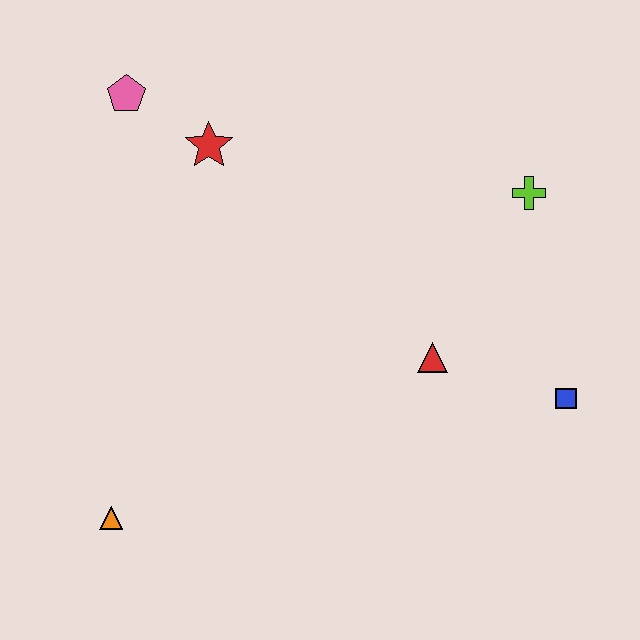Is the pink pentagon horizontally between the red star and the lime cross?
No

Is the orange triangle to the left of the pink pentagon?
Yes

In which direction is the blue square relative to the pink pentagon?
The blue square is to the right of the pink pentagon.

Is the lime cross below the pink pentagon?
Yes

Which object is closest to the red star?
The pink pentagon is closest to the red star.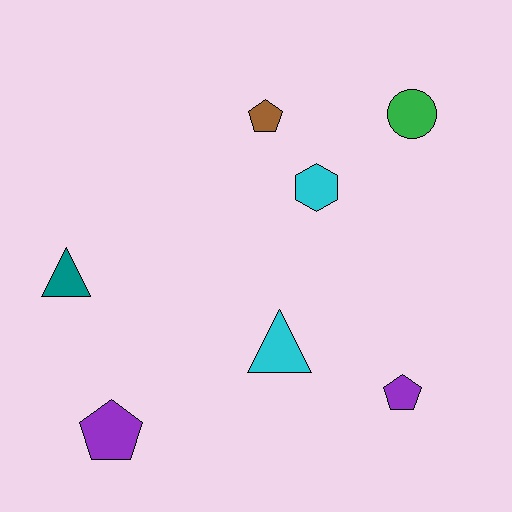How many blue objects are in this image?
There are no blue objects.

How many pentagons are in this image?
There are 3 pentagons.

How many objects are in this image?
There are 7 objects.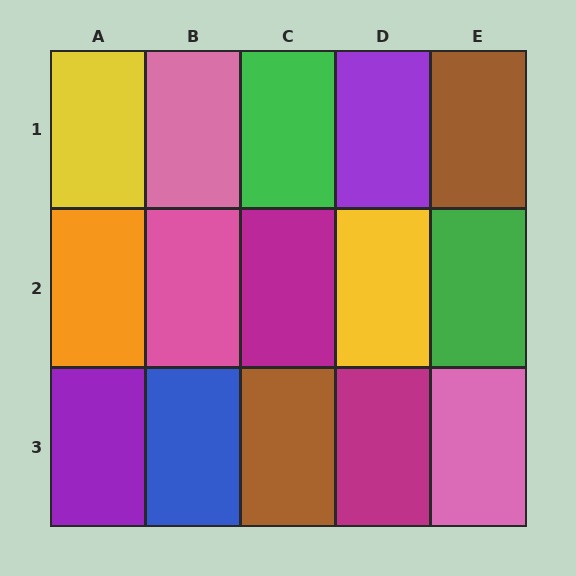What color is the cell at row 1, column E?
Brown.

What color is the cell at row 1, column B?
Pink.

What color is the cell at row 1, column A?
Yellow.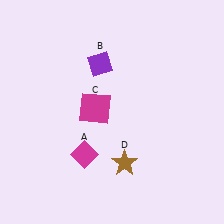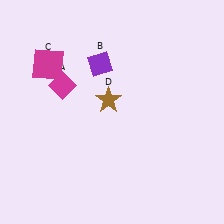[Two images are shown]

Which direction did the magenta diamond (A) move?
The magenta diamond (A) moved up.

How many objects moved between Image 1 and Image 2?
3 objects moved between the two images.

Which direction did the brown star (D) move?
The brown star (D) moved up.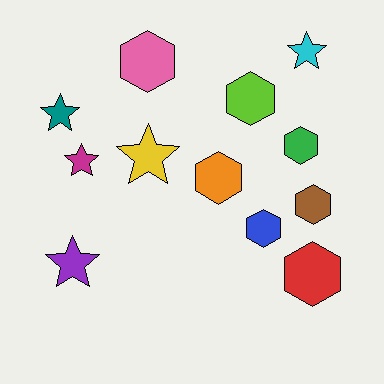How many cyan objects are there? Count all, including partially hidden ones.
There is 1 cyan object.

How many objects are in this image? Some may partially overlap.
There are 12 objects.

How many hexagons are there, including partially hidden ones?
There are 7 hexagons.